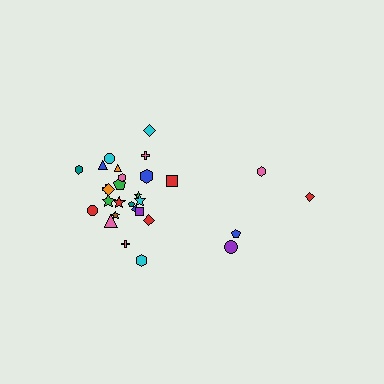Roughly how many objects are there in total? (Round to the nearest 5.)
Roughly 30 objects in total.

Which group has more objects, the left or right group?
The left group.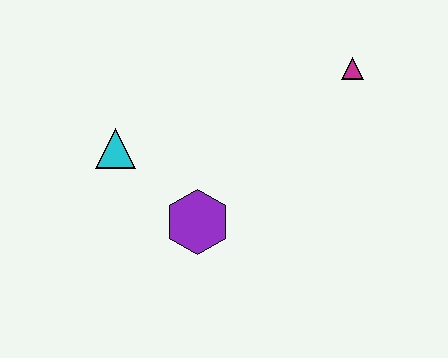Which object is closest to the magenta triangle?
The purple hexagon is closest to the magenta triangle.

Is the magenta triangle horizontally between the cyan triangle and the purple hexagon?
No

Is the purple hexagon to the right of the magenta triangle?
No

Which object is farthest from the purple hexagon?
The magenta triangle is farthest from the purple hexagon.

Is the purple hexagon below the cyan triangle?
Yes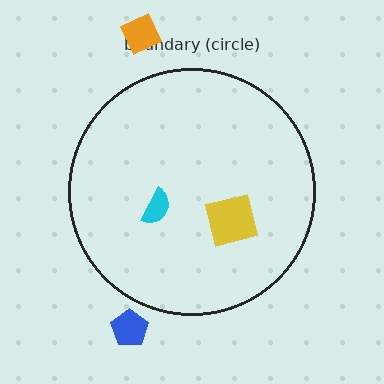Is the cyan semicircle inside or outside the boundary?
Inside.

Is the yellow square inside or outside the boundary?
Inside.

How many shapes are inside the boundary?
2 inside, 2 outside.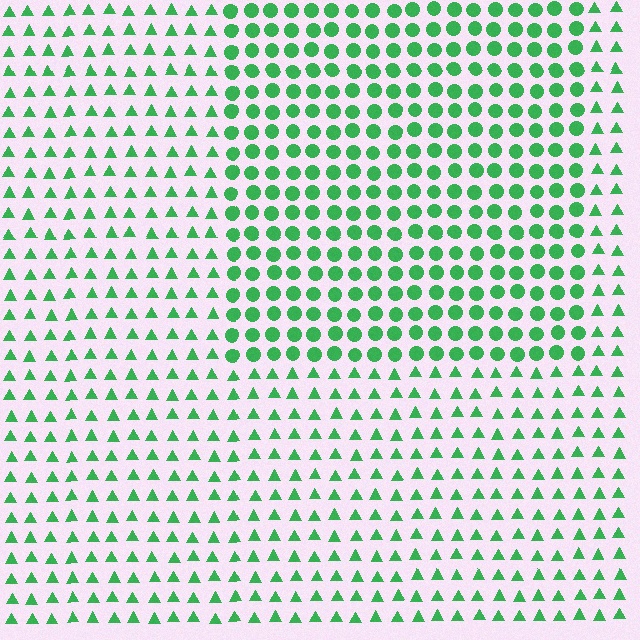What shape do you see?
I see a rectangle.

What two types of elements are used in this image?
The image uses circles inside the rectangle region and triangles outside it.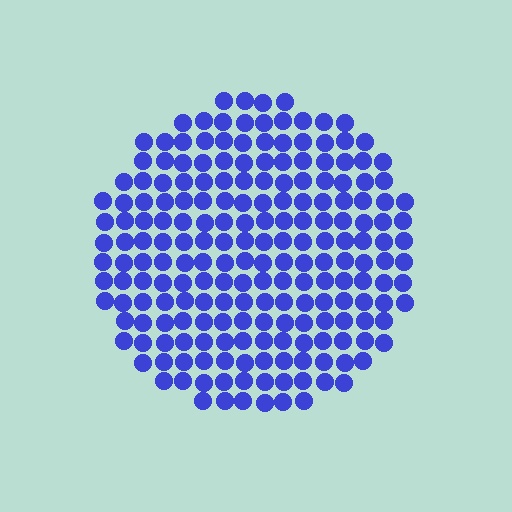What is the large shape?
The large shape is a circle.